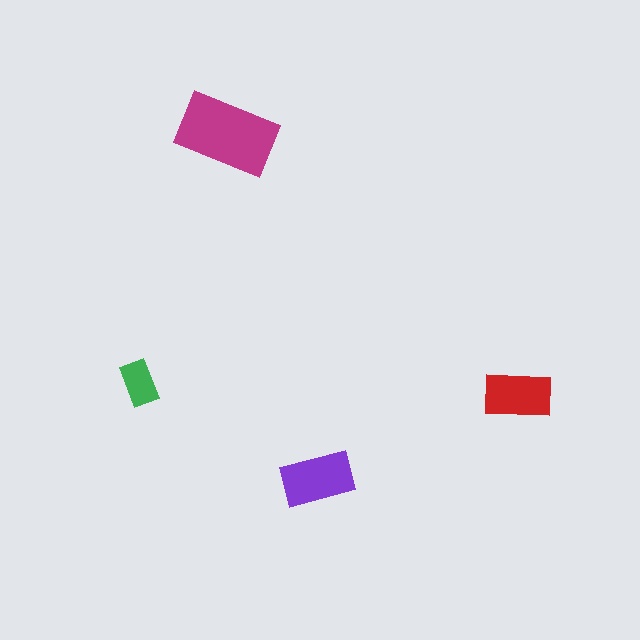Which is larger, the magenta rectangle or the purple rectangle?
The magenta one.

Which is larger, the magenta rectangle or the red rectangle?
The magenta one.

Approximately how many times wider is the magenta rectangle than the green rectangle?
About 2 times wider.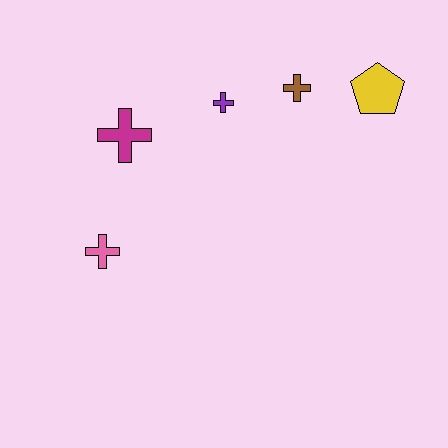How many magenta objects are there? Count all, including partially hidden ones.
There is 1 magenta object.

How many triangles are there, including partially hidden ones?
There are no triangles.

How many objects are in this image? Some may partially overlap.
There are 5 objects.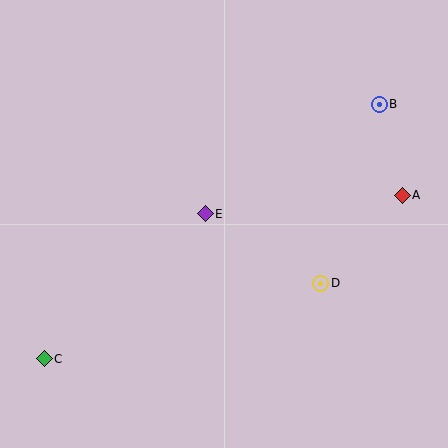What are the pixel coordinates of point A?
Point A is at (402, 195).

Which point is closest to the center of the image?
Point E at (205, 214) is closest to the center.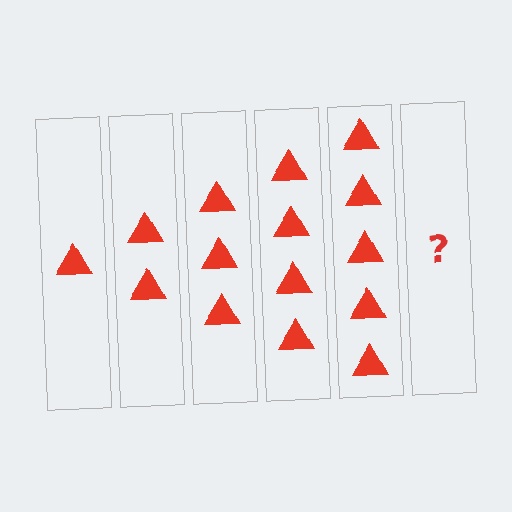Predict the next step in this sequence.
The next step is 6 triangles.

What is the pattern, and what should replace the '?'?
The pattern is that each step adds one more triangle. The '?' should be 6 triangles.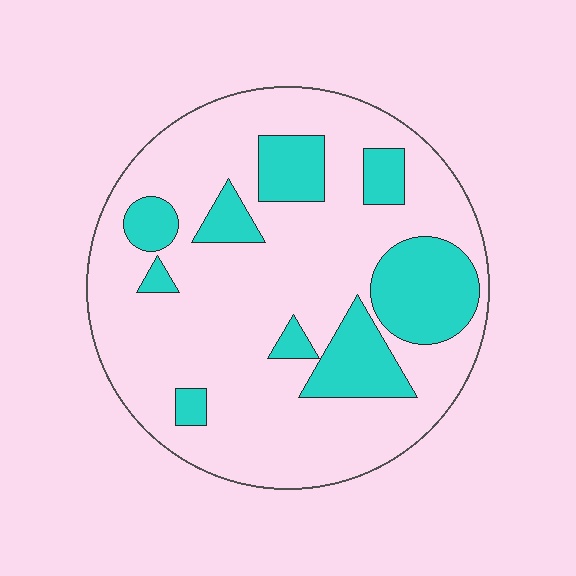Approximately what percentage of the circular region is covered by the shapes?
Approximately 25%.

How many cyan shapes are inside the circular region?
9.